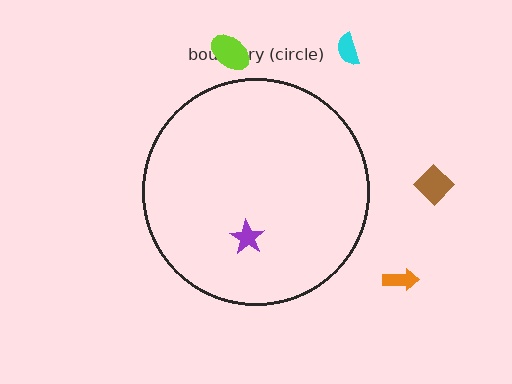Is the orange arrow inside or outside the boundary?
Outside.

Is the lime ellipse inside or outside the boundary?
Outside.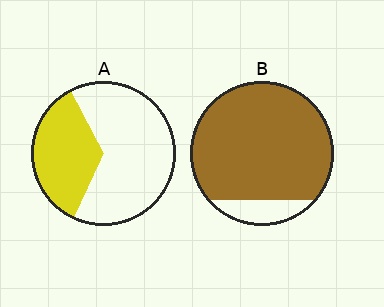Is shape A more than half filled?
No.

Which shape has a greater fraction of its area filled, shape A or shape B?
Shape B.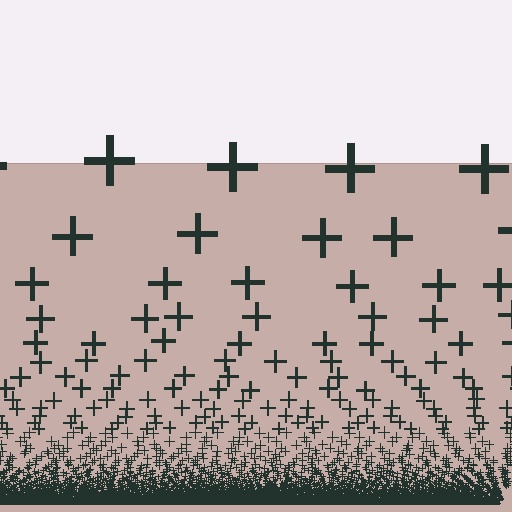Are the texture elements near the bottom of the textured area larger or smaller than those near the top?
Smaller. The gradient is inverted — elements near the bottom are smaller and denser.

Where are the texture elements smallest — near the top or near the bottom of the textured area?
Near the bottom.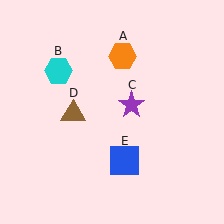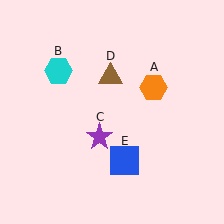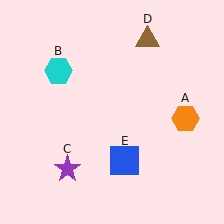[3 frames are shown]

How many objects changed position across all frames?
3 objects changed position: orange hexagon (object A), purple star (object C), brown triangle (object D).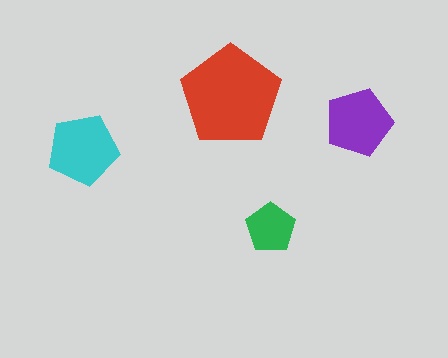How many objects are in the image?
There are 4 objects in the image.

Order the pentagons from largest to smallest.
the red one, the cyan one, the purple one, the green one.